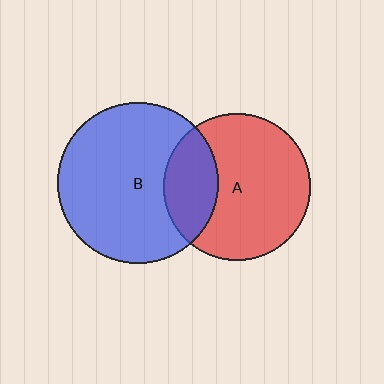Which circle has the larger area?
Circle B (blue).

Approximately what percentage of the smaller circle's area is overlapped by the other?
Approximately 25%.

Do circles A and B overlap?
Yes.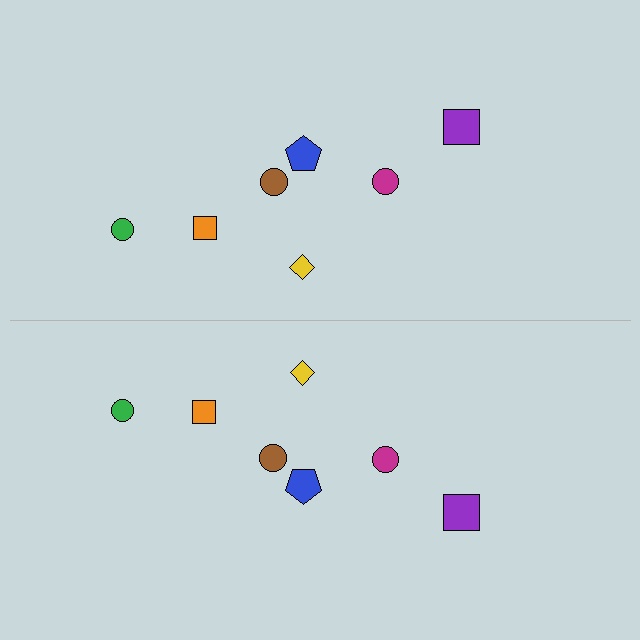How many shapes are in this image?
There are 14 shapes in this image.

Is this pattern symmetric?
Yes, this pattern has bilateral (reflection) symmetry.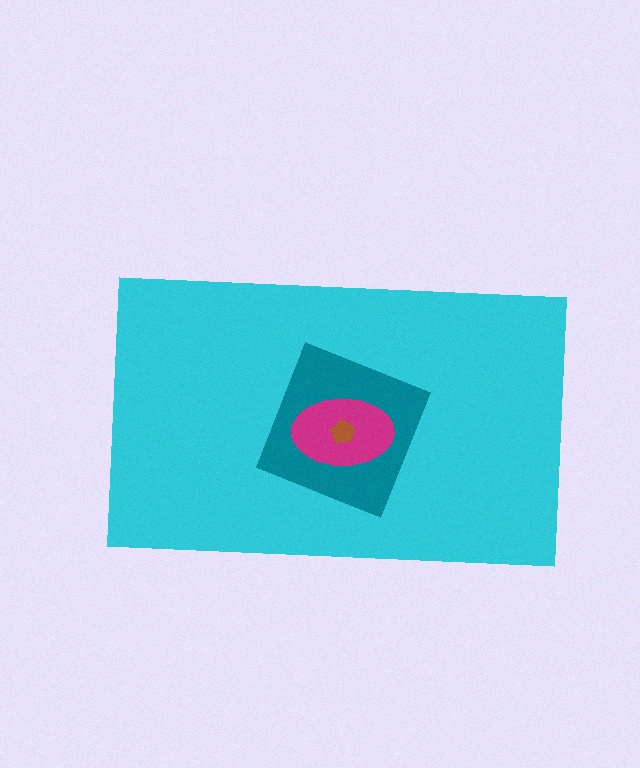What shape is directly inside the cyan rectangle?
The teal diamond.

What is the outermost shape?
The cyan rectangle.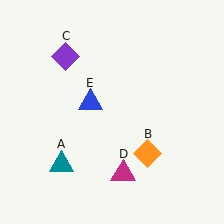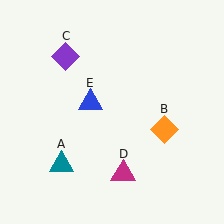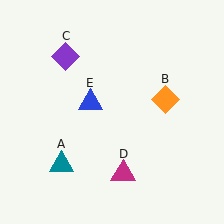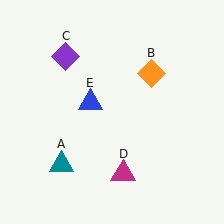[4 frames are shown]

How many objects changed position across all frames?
1 object changed position: orange diamond (object B).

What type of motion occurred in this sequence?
The orange diamond (object B) rotated counterclockwise around the center of the scene.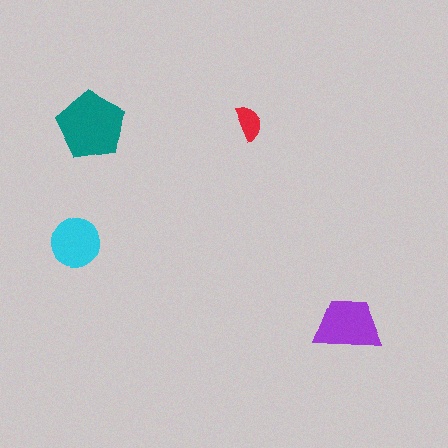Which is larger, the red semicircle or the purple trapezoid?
The purple trapezoid.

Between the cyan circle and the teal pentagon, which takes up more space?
The teal pentagon.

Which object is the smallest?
The red semicircle.